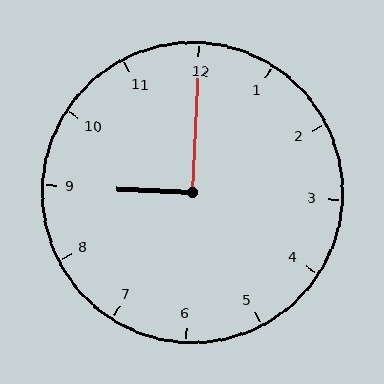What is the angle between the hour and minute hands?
Approximately 90 degrees.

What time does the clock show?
9:00.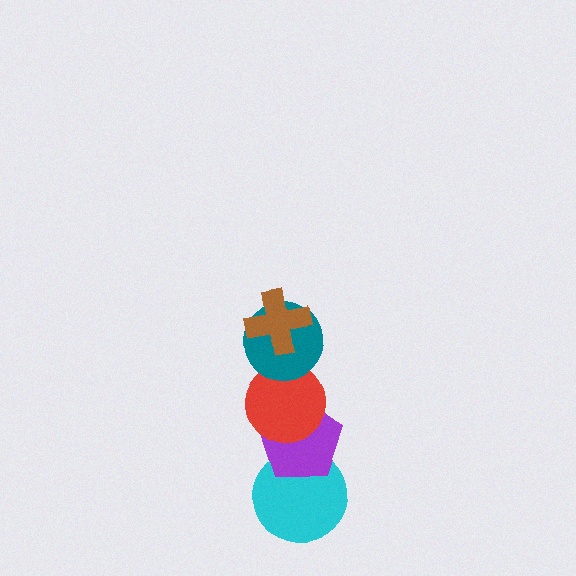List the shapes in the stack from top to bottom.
From top to bottom: the brown cross, the teal circle, the red circle, the purple pentagon, the cyan circle.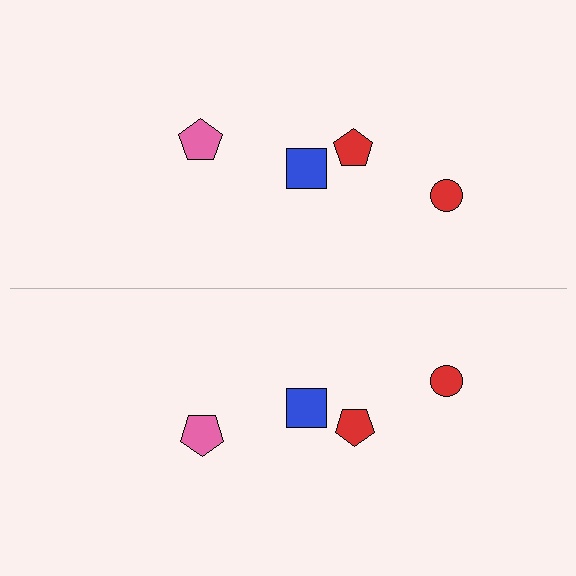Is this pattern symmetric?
Yes, this pattern has bilateral (reflection) symmetry.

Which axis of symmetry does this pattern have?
The pattern has a horizontal axis of symmetry running through the center of the image.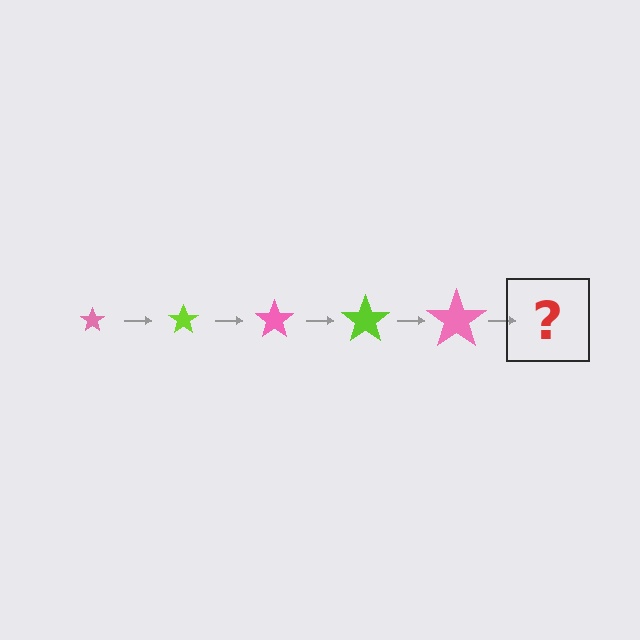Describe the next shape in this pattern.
It should be a lime star, larger than the previous one.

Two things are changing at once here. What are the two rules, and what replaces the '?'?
The two rules are that the star grows larger each step and the color cycles through pink and lime. The '?' should be a lime star, larger than the previous one.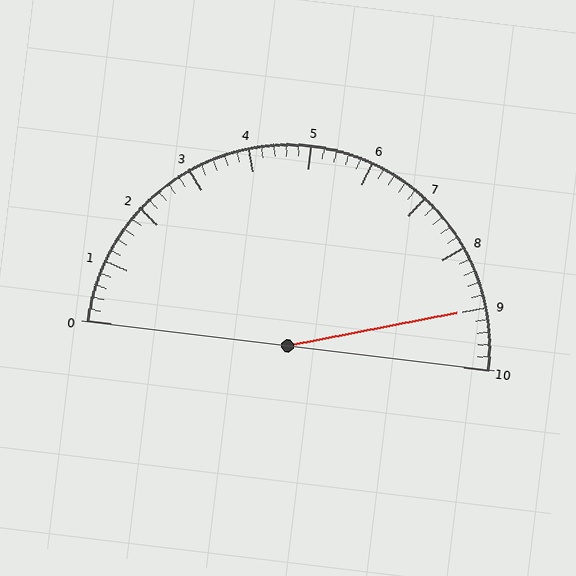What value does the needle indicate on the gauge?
The needle indicates approximately 9.0.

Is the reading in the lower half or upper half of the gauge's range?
The reading is in the upper half of the range (0 to 10).